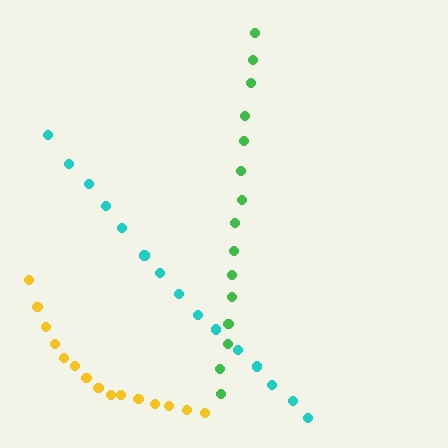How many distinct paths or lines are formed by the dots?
There are 3 distinct paths.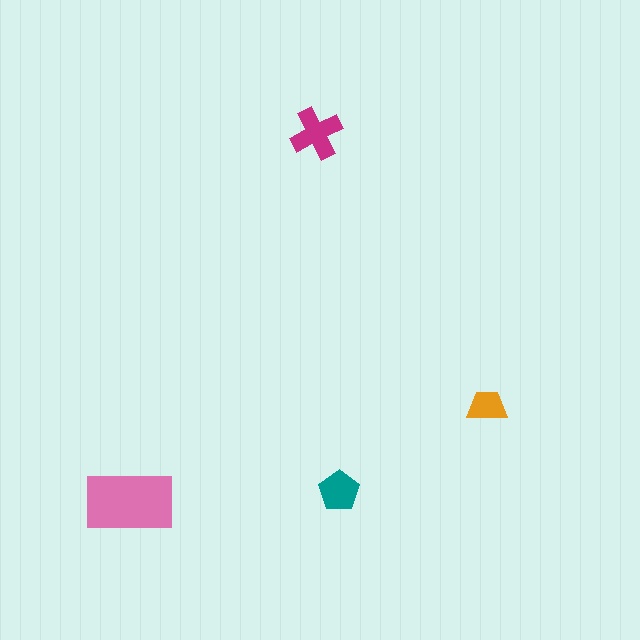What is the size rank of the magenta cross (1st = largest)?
2nd.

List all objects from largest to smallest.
The pink rectangle, the magenta cross, the teal pentagon, the orange trapezoid.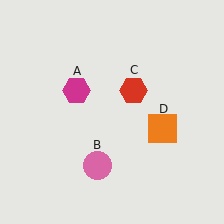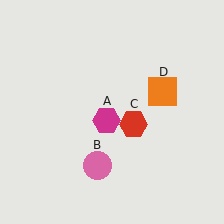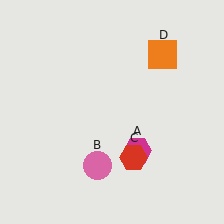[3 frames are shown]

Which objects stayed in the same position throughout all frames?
Pink circle (object B) remained stationary.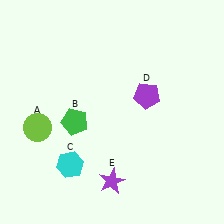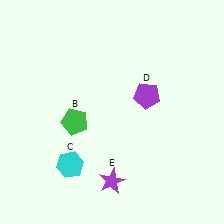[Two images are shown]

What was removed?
The lime circle (A) was removed in Image 2.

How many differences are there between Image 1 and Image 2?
There is 1 difference between the two images.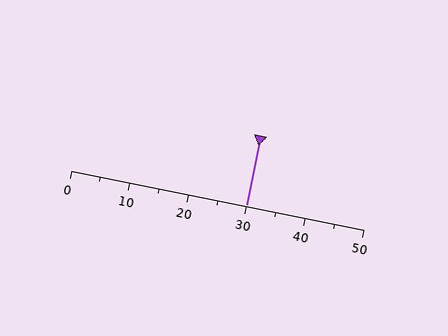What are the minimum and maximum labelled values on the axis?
The axis runs from 0 to 50.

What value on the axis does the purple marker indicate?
The marker indicates approximately 30.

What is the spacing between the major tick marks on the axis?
The major ticks are spaced 10 apart.